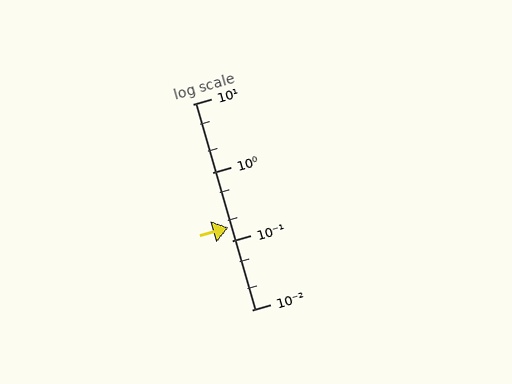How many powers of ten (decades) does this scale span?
The scale spans 3 decades, from 0.01 to 10.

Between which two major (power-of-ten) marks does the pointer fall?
The pointer is between 0.1 and 1.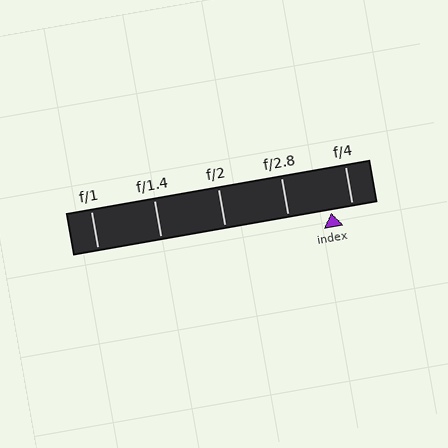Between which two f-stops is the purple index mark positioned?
The index mark is between f/2.8 and f/4.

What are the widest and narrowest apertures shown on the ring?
The widest aperture shown is f/1 and the narrowest is f/4.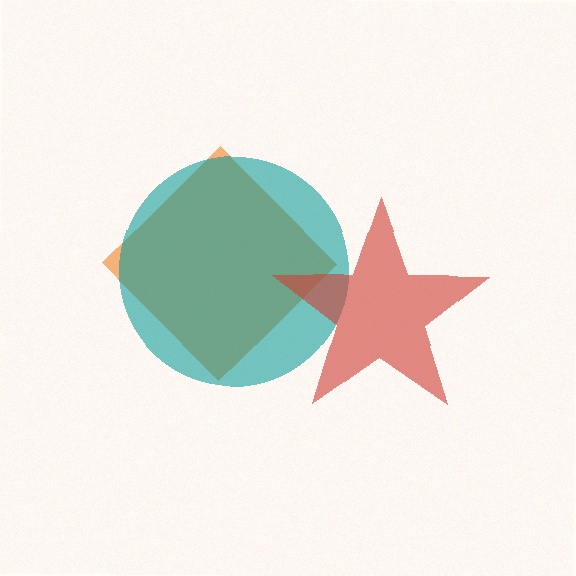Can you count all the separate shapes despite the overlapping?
Yes, there are 3 separate shapes.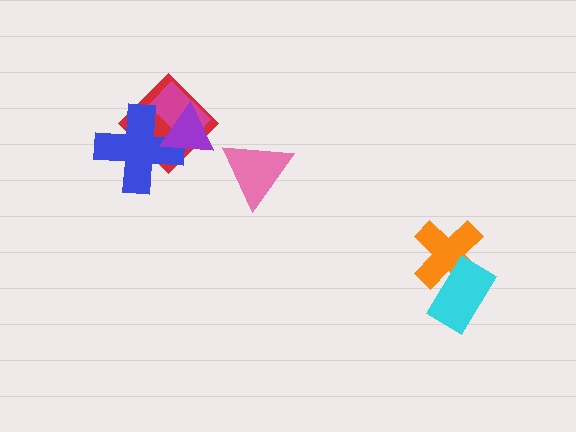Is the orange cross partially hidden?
Yes, it is partially covered by another shape.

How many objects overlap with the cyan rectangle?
1 object overlaps with the cyan rectangle.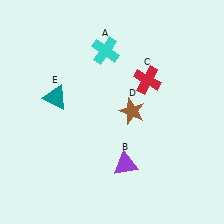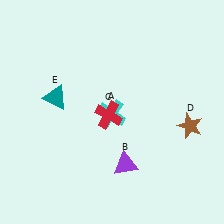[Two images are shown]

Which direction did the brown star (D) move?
The brown star (D) moved right.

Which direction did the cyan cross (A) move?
The cyan cross (A) moved down.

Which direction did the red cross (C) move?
The red cross (C) moved left.